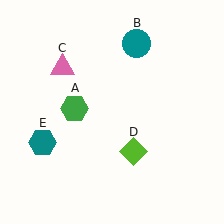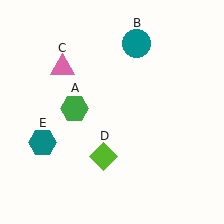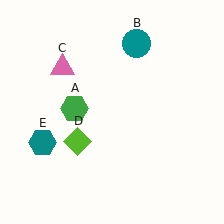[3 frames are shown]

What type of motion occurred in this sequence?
The lime diamond (object D) rotated clockwise around the center of the scene.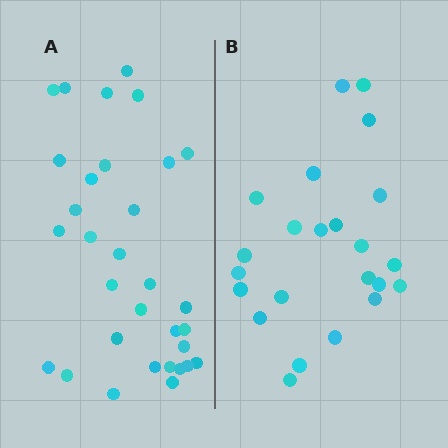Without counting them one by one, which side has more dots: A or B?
Region A (the left region) has more dots.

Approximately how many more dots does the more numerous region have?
Region A has roughly 8 or so more dots than region B.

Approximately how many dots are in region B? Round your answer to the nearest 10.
About 20 dots. (The exact count is 23, which rounds to 20.)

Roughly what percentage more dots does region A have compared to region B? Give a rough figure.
About 40% more.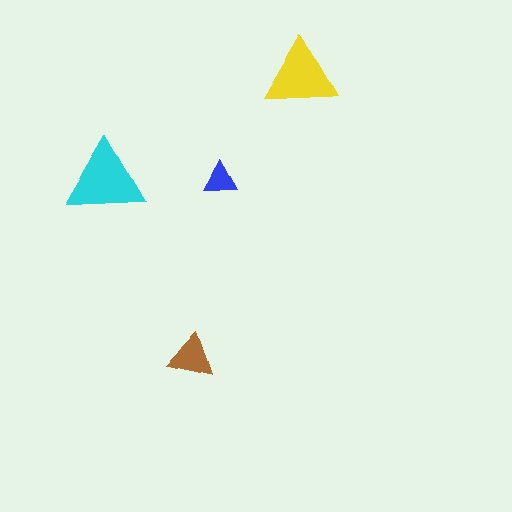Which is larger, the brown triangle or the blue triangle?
The brown one.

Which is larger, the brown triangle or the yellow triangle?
The yellow one.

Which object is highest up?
The yellow triangle is topmost.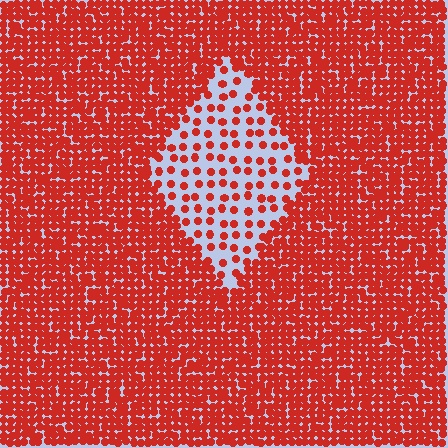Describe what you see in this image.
The image contains small red elements arranged at two different densities. A diamond-shaped region is visible where the elements are less densely packed than the surrounding area.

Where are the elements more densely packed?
The elements are more densely packed outside the diamond boundary.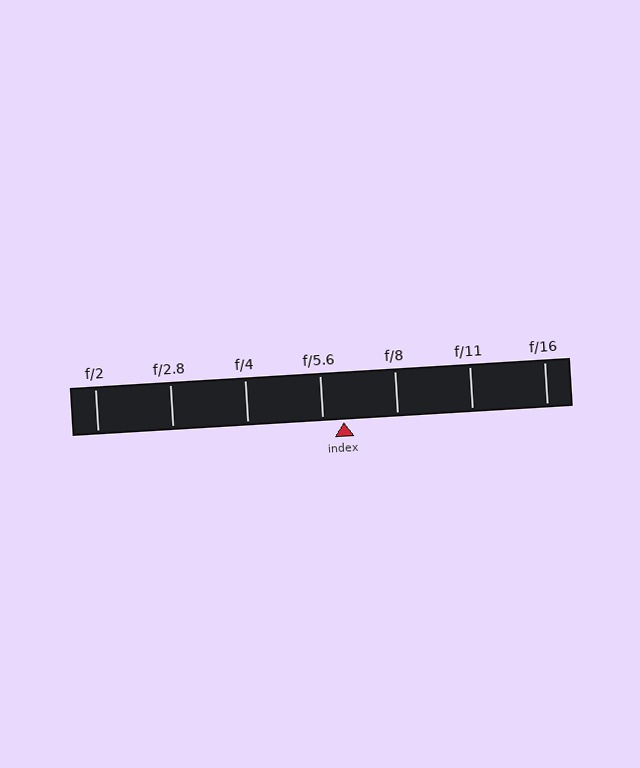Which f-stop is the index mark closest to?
The index mark is closest to f/5.6.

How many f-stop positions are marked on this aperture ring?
There are 7 f-stop positions marked.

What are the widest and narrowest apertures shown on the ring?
The widest aperture shown is f/2 and the narrowest is f/16.